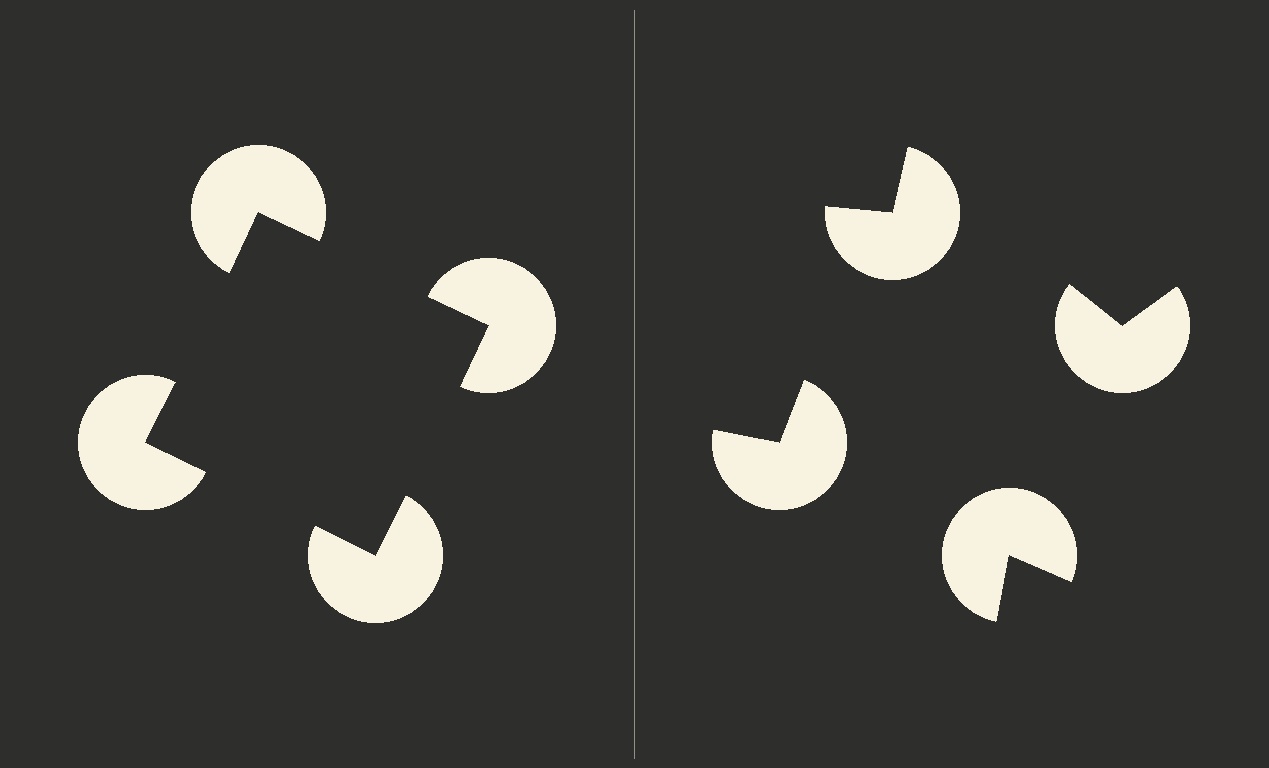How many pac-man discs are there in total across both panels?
8 — 4 on each side.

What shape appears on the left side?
An illusory square.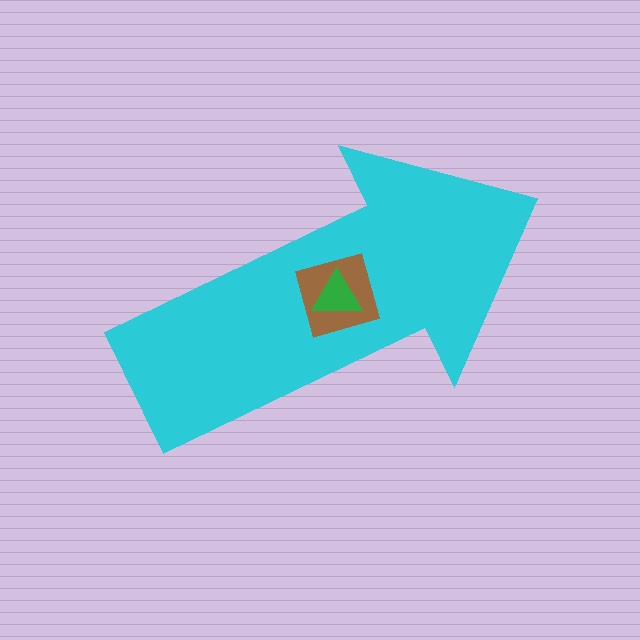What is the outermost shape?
The cyan arrow.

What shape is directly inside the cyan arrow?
The brown diamond.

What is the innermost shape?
The green triangle.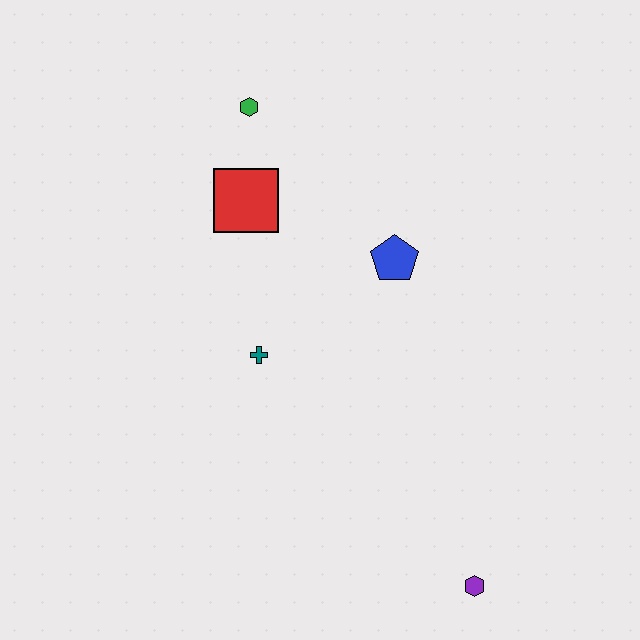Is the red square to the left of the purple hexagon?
Yes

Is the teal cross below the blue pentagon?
Yes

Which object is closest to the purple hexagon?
The teal cross is closest to the purple hexagon.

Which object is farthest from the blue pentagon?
The purple hexagon is farthest from the blue pentagon.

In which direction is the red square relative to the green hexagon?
The red square is below the green hexagon.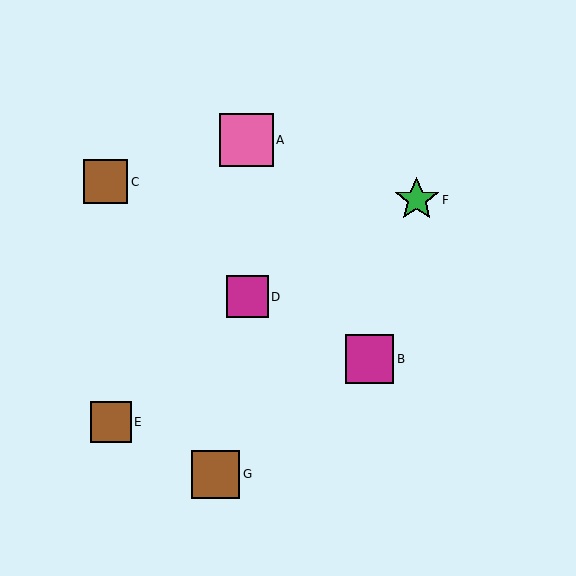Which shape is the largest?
The pink square (labeled A) is the largest.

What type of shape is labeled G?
Shape G is a brown square.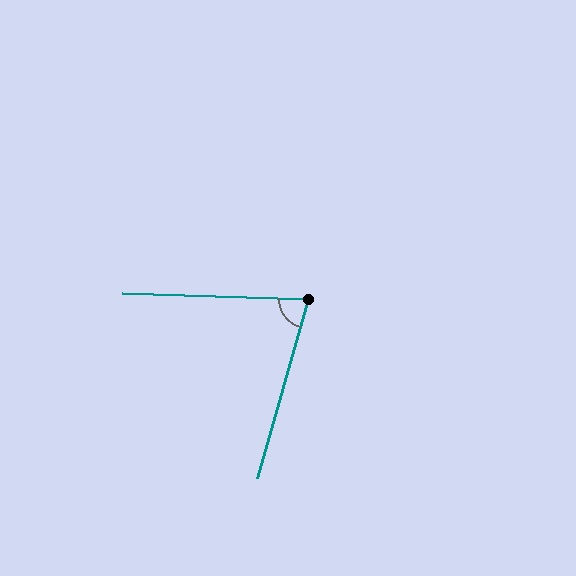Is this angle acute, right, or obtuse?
It is acute.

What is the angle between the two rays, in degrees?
Approximately 76 degrees.